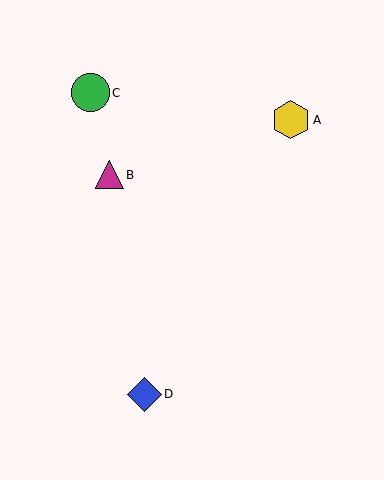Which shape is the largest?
The yellow hexagon (labeled A) is the largest.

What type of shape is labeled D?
Shape D is a blue diamond.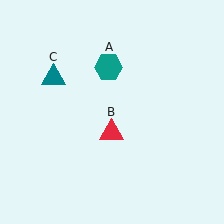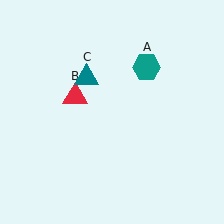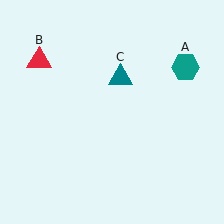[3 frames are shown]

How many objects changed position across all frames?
3 objects changed position: teal hexagon (object A), red triangle (object B), teal triangle (object C).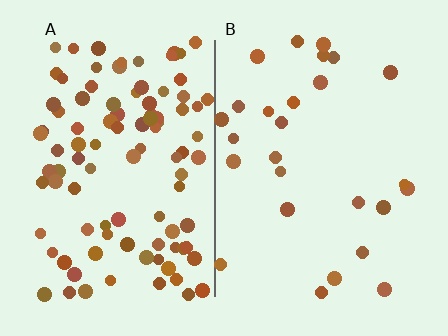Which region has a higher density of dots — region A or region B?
A (the left).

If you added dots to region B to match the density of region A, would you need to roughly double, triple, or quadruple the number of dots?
Approximately quadruple.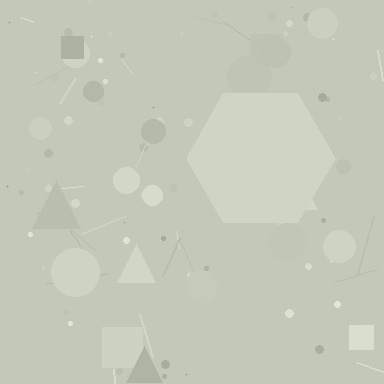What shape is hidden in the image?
A hexagon is hidden in the image.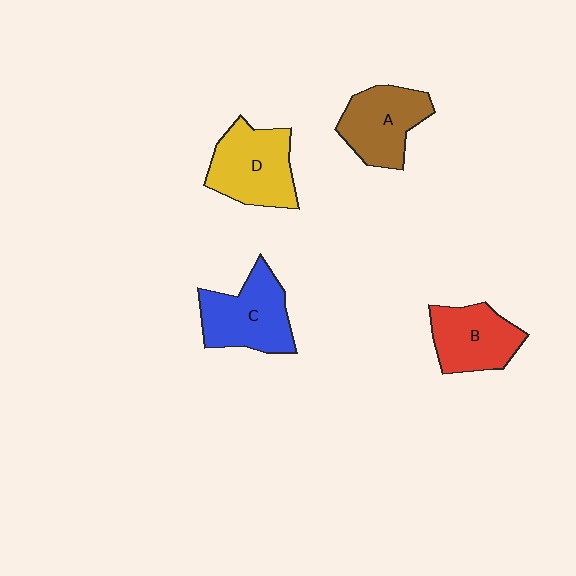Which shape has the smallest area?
Shape B (red).